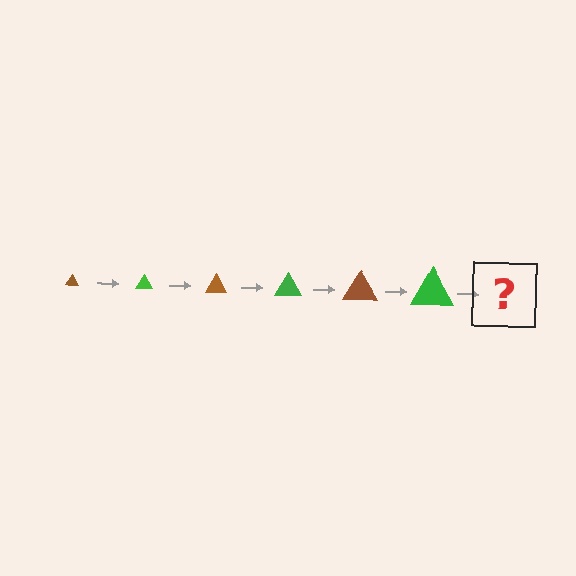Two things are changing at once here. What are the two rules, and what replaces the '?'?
The two rules are that the triangle grows larger each step and the color cycles through brown and green. The '?' should be a brown triangle, larger than the previous one.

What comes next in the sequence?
The next element should be a brown triangle, larger than the previous one.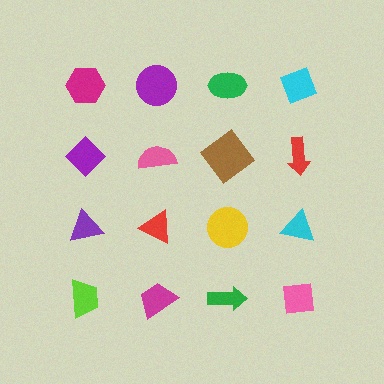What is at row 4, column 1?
A lime trapezoid.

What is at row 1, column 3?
A green ellipse.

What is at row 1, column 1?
A magenta hexagon.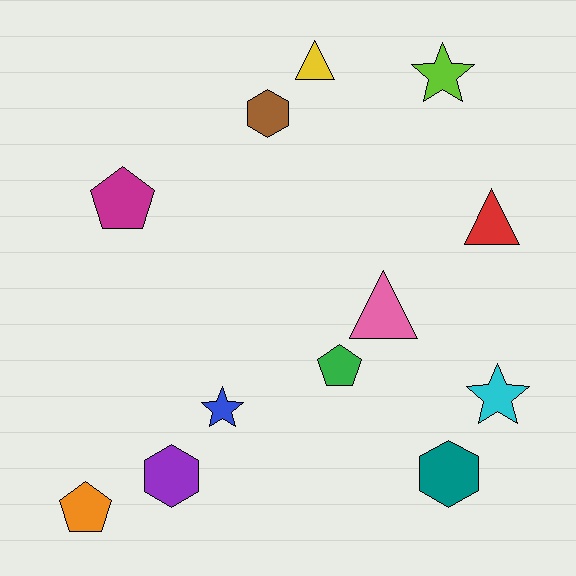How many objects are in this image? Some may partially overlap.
There are 12 objects.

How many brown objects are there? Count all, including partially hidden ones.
There is 1 brown object.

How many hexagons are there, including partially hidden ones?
There are 3 hexagons.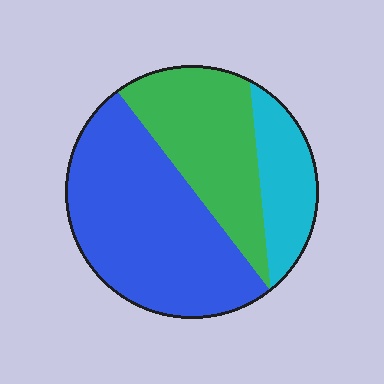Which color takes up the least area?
Cyan, at roughly 15%.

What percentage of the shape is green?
Green covers roughly 30% of the shape.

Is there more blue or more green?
Blue.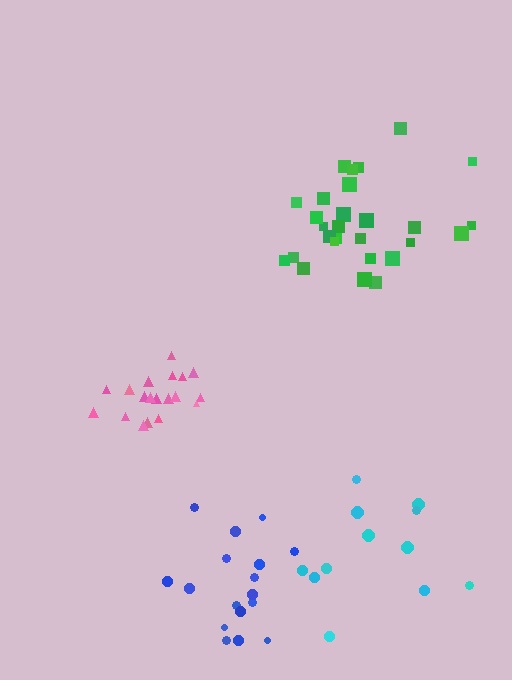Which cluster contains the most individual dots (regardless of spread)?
Green (28).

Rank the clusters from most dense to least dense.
pink, green, blue, cyan.